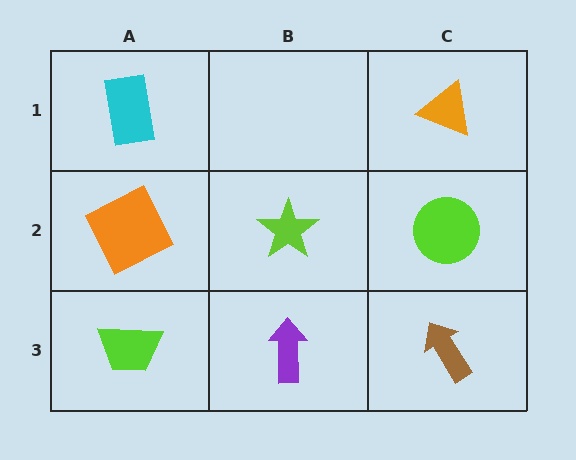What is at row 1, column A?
A cyan rectangle.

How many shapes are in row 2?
3 shapes.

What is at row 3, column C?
A brown arrow.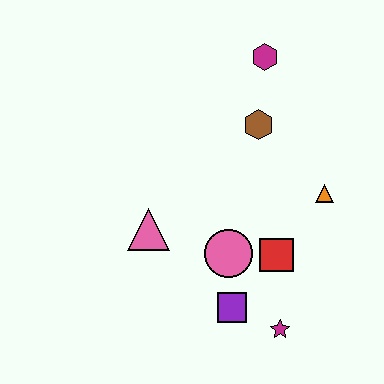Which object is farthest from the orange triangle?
The pink triangle is farthest from the orange triangle.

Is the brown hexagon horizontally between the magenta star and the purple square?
Yes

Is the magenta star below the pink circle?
Yes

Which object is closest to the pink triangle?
The pink circle is closest to the pink triangle.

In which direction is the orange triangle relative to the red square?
The orange triangle is above the red square.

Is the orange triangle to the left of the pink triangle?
No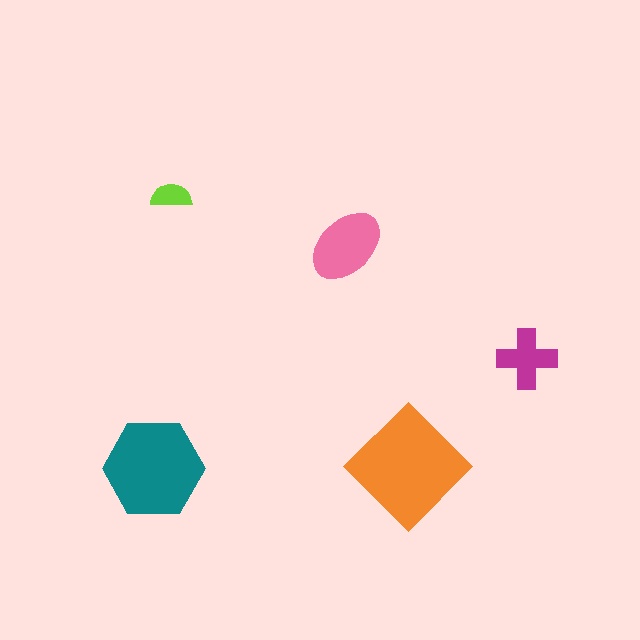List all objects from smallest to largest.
The lime semicircle, the magenta cross, the pink ellipse, the teal hexagon, the orange diamond.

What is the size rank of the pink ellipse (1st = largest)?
3rd.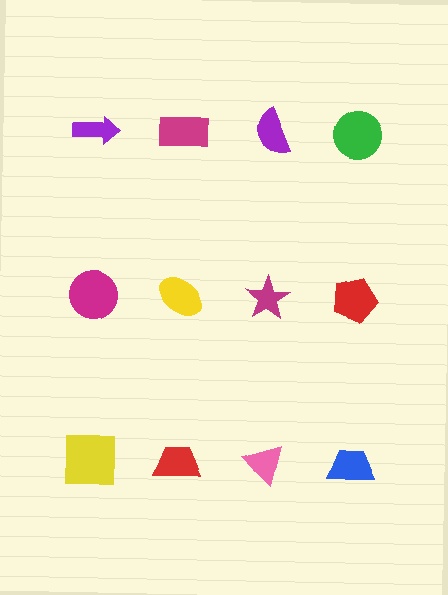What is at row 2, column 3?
A magenta star.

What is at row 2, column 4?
A red pentagon.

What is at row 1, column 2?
A magenta rectangle.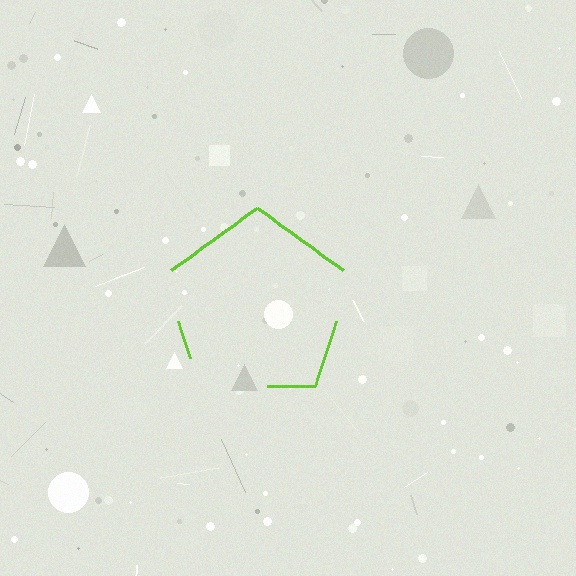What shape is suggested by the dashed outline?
The dashed outline suggests a pentagon.